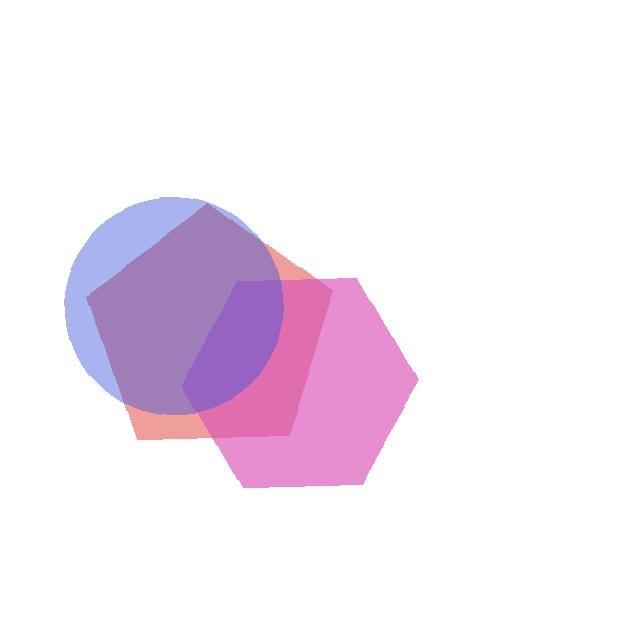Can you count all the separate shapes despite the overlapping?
Yes, there are 3 separate shapes.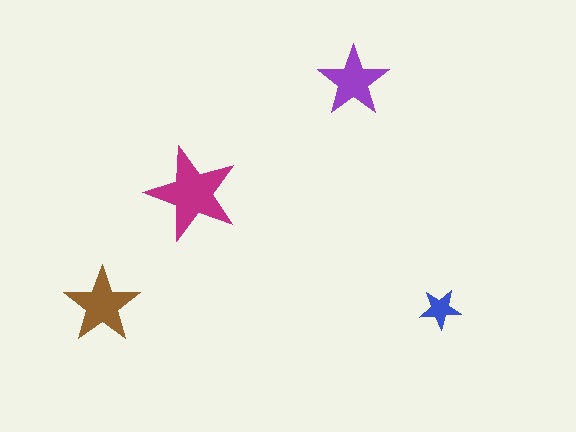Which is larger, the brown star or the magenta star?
The magenta one.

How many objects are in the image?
There are 4 objects in the image.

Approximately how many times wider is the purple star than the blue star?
About 1.5 times wider.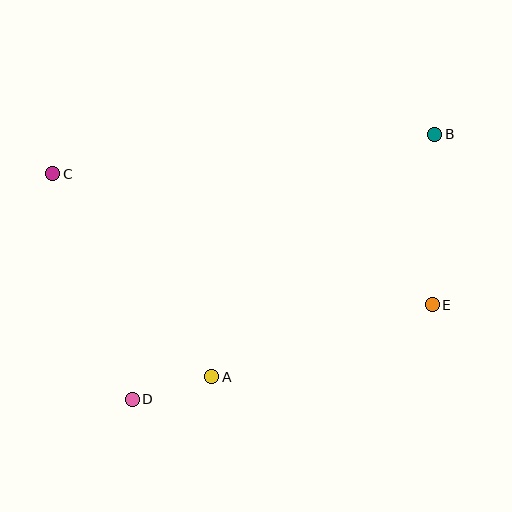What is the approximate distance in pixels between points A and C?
The distance between A and C is approximately 258 pixels.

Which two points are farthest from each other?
Points B and D are farthest from each other.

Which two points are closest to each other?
Points A and D are closest to each other.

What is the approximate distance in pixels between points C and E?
The distance between C and E is approximately 401 pixels.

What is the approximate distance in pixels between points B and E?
The distance between B and E is approximately 170 pixels.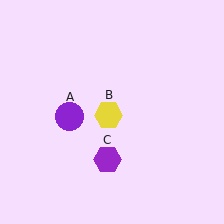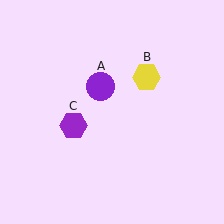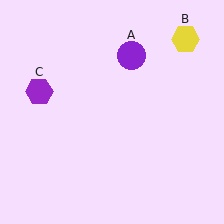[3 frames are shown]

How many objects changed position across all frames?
3 objects changed position: purple circle (object A), yellow hexagon (object B), purple hexagon (object C).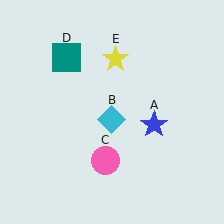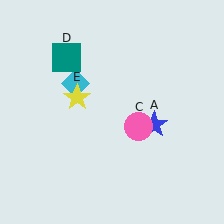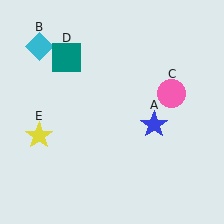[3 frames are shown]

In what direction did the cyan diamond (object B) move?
The cyan diamond (object B) moved up and to the left.